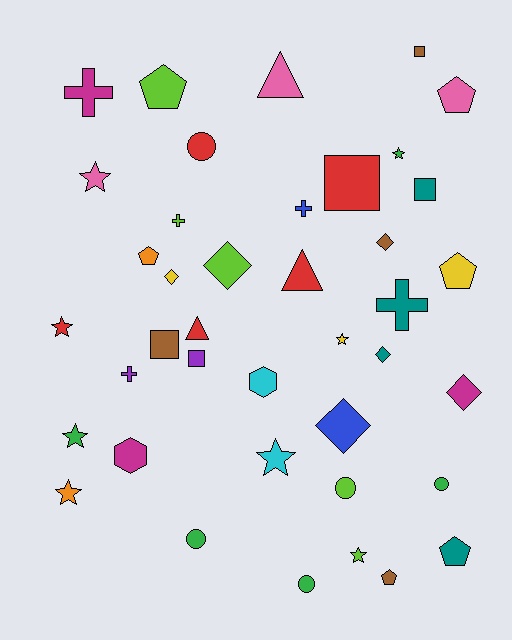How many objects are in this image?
There are 40 objects.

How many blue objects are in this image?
There are 2 blue objects.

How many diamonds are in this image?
There are 6 diamonds.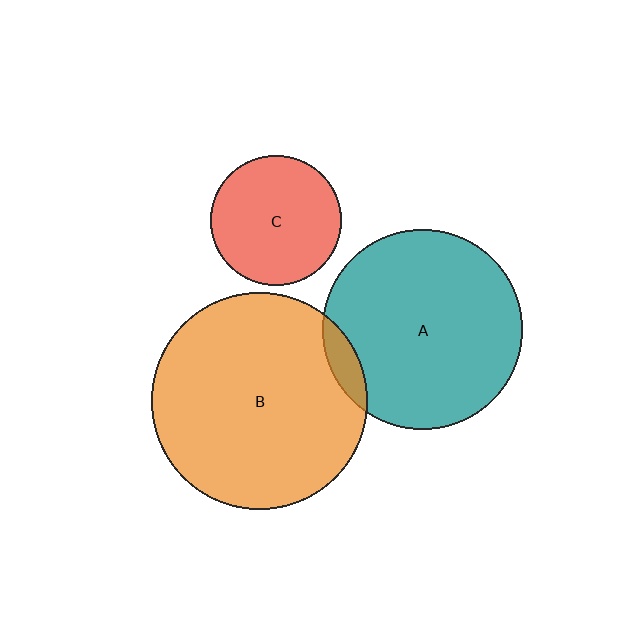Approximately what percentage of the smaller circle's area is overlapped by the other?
Approximately 5%.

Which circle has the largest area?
Circle B (orange).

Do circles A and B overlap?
Yes.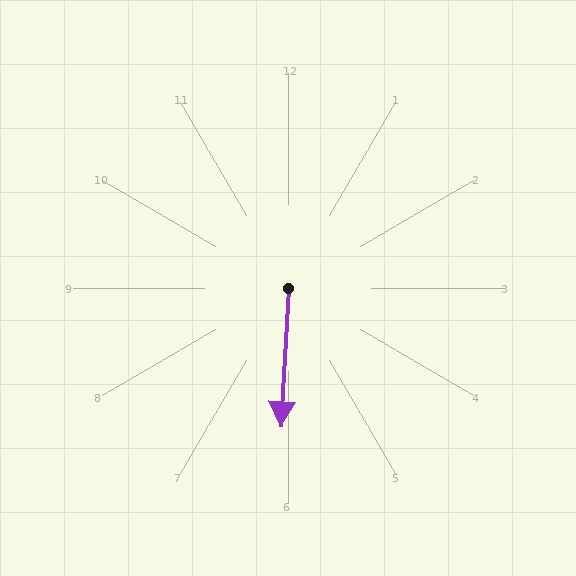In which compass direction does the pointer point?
South.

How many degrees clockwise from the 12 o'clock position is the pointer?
Approximately 183 degrees.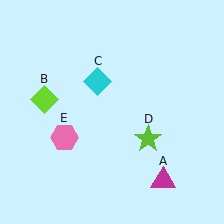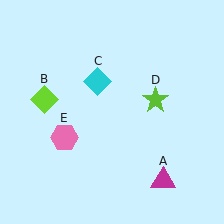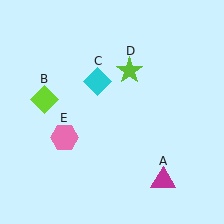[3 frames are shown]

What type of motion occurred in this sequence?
The lime star (object D) rotated counterclockwise around the center of the scene.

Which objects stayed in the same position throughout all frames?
Magenta triangle (object A) and lime diamond (object B) and cyan diamond (object C) and pink hexagon (object E) remained stationary.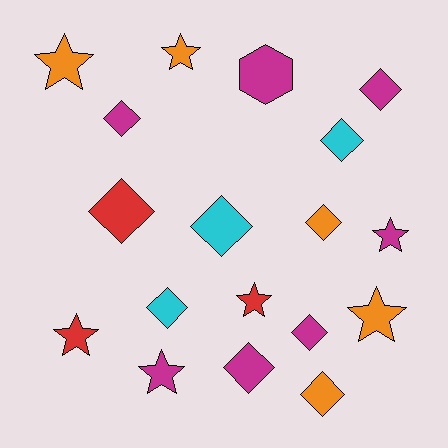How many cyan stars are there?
There are no cyan stars.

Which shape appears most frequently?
Diamond, with 10 objects.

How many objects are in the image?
There are 18 objects.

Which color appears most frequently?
Magenta, with 7 objects.